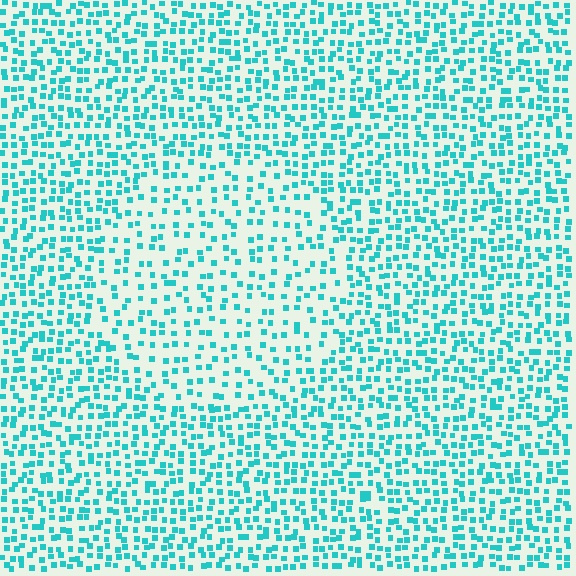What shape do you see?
I see a circle.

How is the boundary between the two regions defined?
The boundary is defined by a change in element density (approximately 1.7x ratio). All elements are the same color, size, and shape.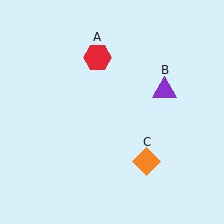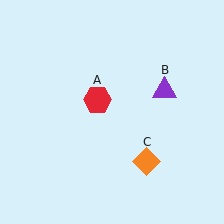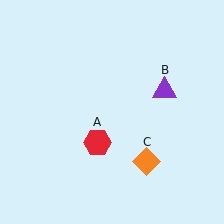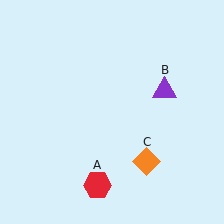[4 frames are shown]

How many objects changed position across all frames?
1 object changed position: red hexagon (object A).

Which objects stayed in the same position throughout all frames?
Purple triangle (object B) and orange diamond (object C) remained stationary.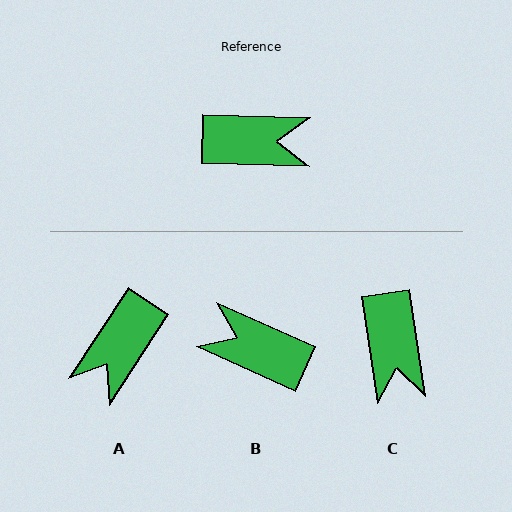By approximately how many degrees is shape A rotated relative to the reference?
Approximately 122 degrees clockwise.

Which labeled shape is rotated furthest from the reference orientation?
B, about 157 degrees away.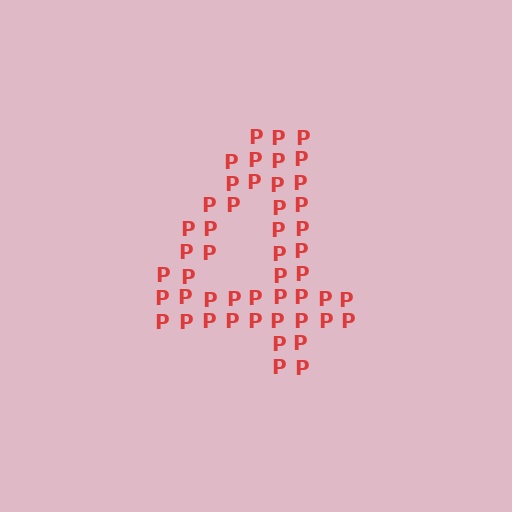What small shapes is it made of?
It is made of small letter P's.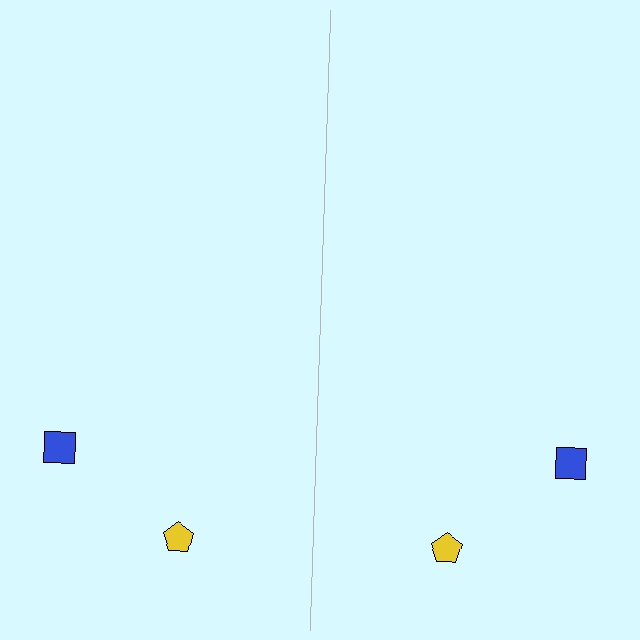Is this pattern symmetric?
Yes, this pattern has bilateral (reflection) symmetry.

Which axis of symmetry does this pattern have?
The pattern has a vertical axis of symmetry running through the center of the image.